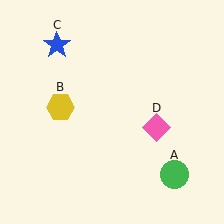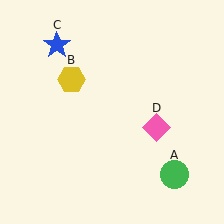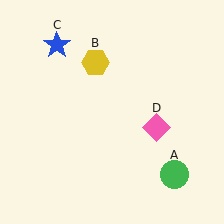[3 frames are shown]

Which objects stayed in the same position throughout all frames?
Green circle (object A) and blue star (object C) and pink diamond (object D) remained stationary.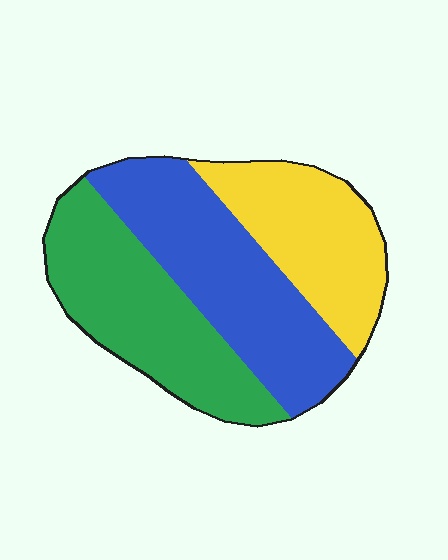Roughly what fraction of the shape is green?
Green covers roughly 35% of the shape.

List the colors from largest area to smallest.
From largest to smallest: blue, green, yellow.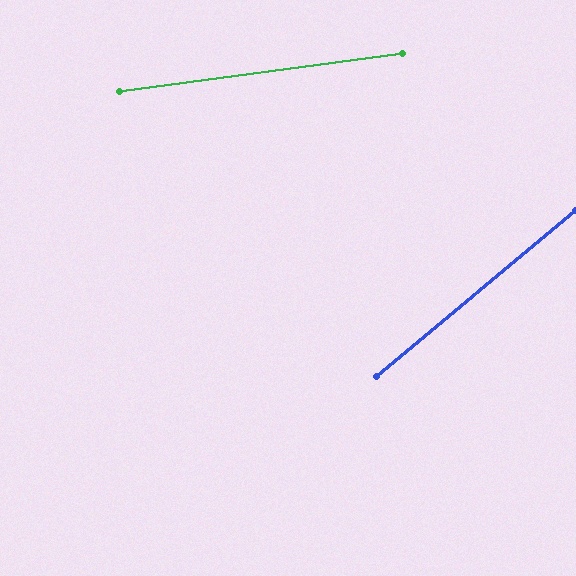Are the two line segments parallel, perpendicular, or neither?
Neither parallel nor perpendicular — they differ by about 32°.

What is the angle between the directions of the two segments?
Approximately 32 degrees.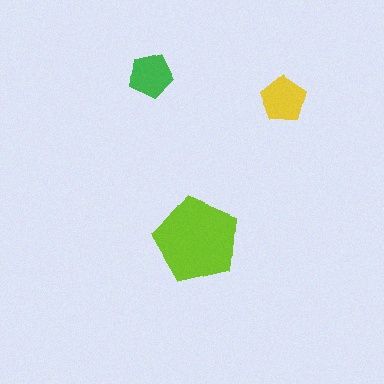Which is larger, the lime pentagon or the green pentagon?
The lime one.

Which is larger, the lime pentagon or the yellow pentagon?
The lime one.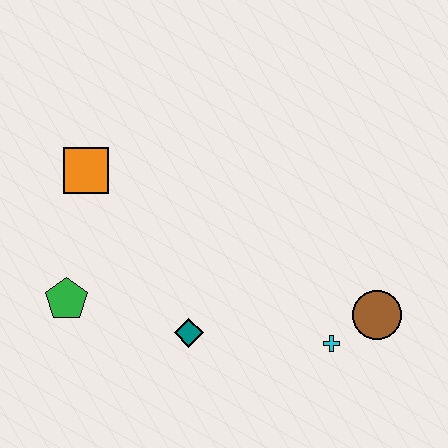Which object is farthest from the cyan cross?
The orange square is farthest from the cyan cross.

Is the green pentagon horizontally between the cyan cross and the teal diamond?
No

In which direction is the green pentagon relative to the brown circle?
The green pentagon is to the left of the brown circle.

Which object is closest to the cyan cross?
The brown circle is closest to the cyan cross.